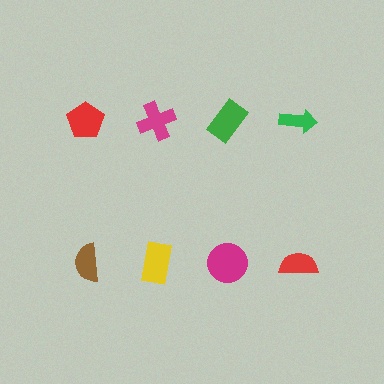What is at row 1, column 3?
A green rectangle.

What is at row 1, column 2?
A magenta cross.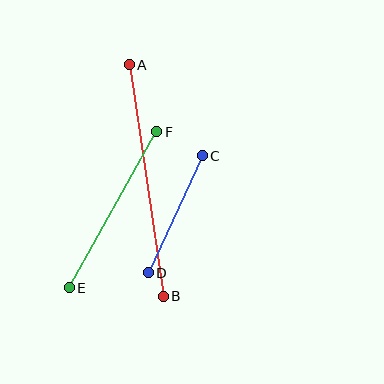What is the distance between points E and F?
The distance is approximately 179 pixels.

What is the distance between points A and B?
The distance is approximately 234 pixels.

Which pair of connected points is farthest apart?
Points A and B are farthest apart.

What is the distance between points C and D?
The distance is approximately 129 pixels.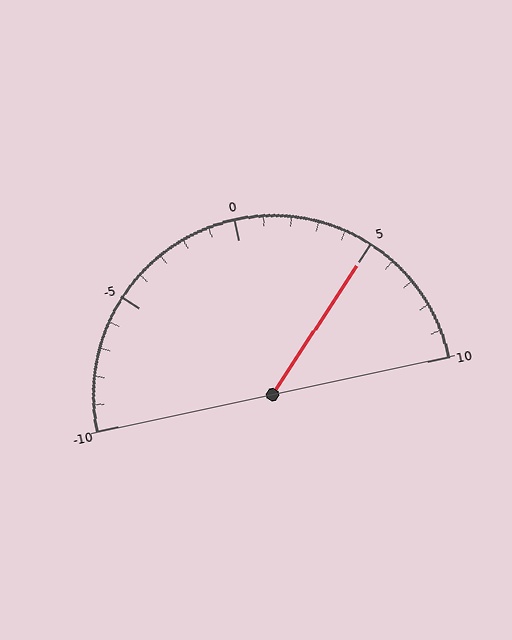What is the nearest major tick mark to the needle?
The nearest major tick mark is 5.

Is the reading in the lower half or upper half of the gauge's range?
The reading is in the upper half of the range (-10 to 10).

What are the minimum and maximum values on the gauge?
The gauge ranges from -10 to 10.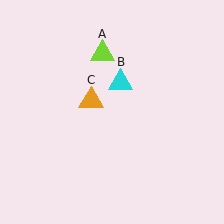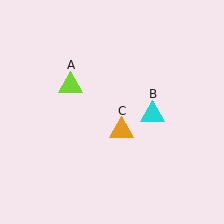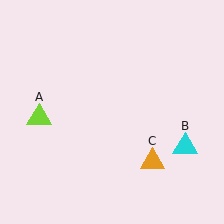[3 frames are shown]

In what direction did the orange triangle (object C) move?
The orange triangle (object C) moved down and to the right.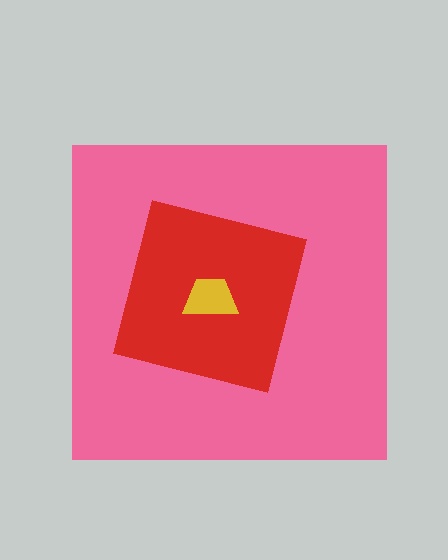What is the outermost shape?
The pink square.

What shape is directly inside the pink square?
The red square.